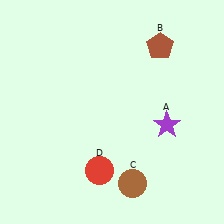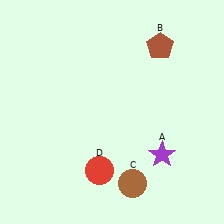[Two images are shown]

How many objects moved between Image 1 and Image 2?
1 object moved between the two images.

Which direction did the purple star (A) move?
The purple star (A) moved down.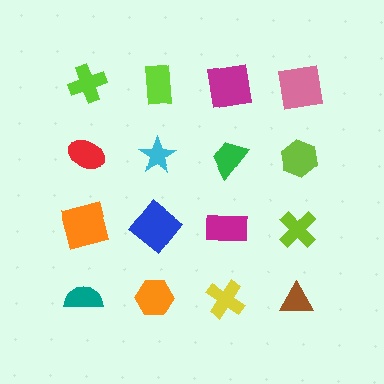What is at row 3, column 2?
A blue diamond.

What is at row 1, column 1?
A lime cross.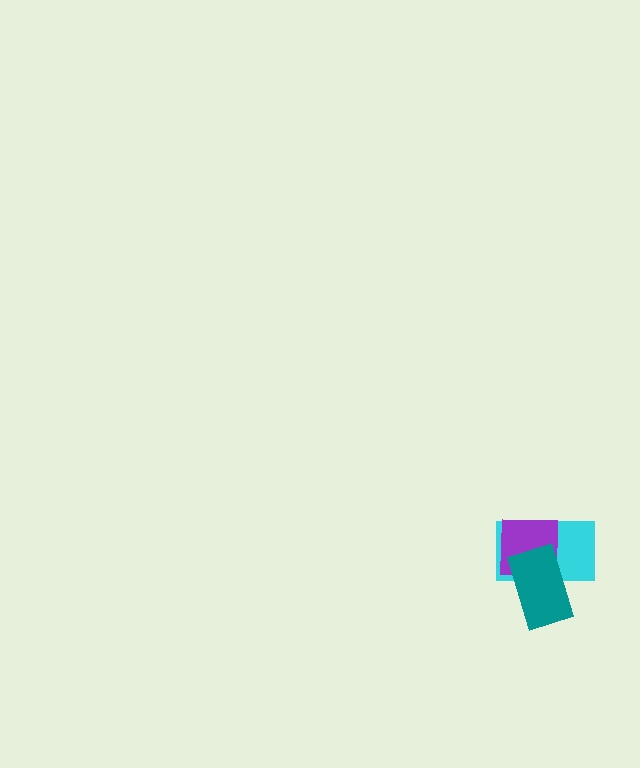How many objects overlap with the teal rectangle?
2 objects overlap with the teal rectangle.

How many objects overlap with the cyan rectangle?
2 objects overlap with the cyan rectangle.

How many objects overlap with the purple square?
2 objects overlap with the purple square.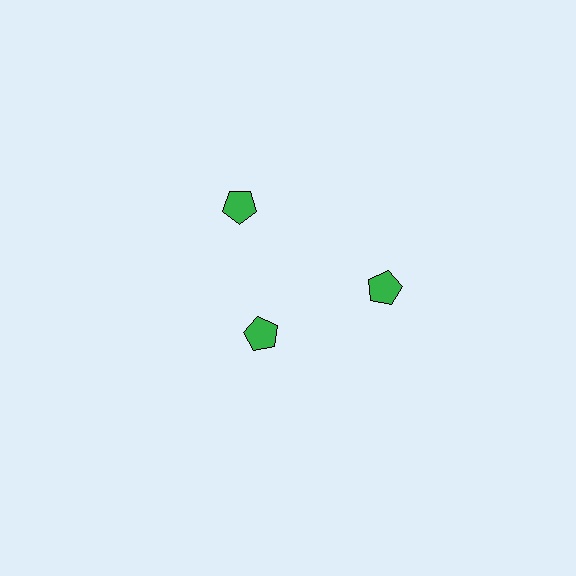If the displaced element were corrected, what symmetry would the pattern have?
It would have 3-fold rotational symmetry — the pattern would map onto itself every 120 degrees.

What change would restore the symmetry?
The symmetry would be restored by moving it outward, back onto the ring so that all 3 pentagons sit at equal angles and equal distance from the center.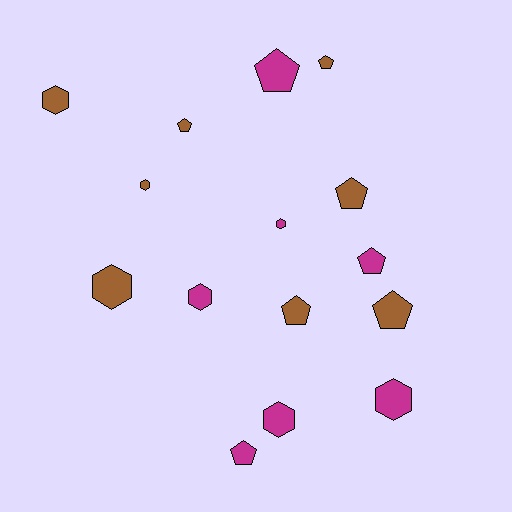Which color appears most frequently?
Brown, with 8 objects.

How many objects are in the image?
There are 15 objects.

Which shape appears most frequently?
Pentagon, with 8 objects.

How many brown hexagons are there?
There are 3 brown hexagons.